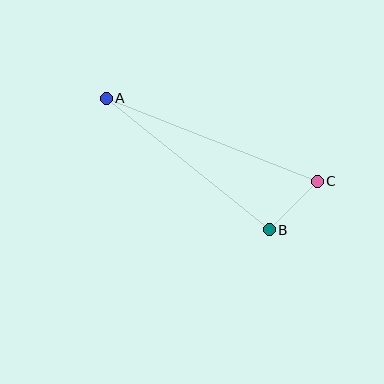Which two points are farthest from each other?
Points A and C are farthest from each other.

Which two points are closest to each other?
Points B and C are closest to each other.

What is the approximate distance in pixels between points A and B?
The distance between A and B is approximately 210 pixels.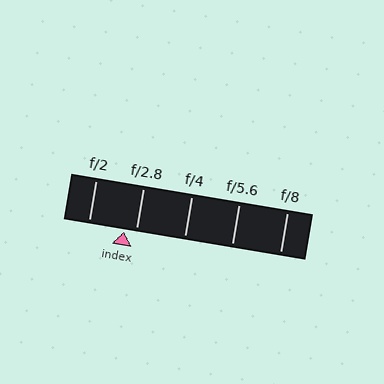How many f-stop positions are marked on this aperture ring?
There are 5 f-stop positions marked.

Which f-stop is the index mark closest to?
The index mark is closest to f/2.8.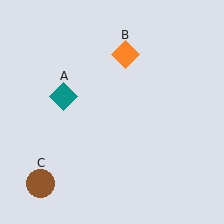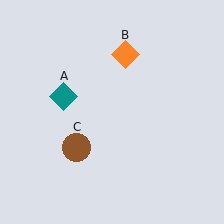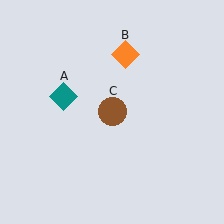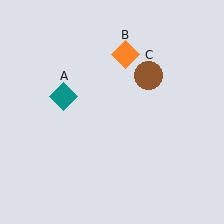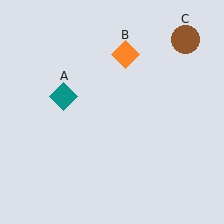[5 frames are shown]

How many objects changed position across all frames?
1 object changed position: brown circle (object C).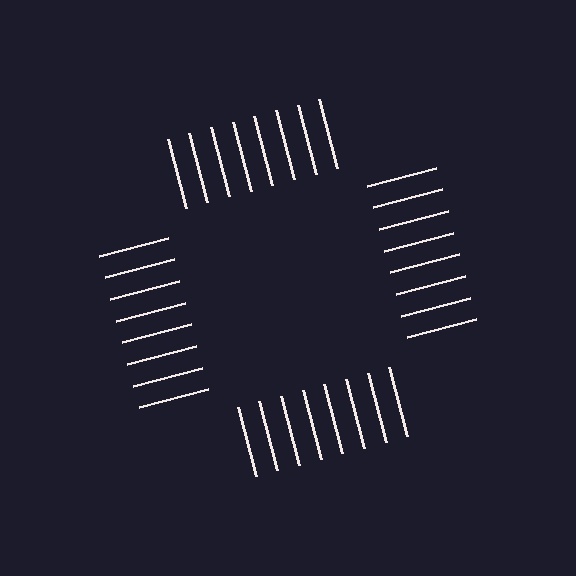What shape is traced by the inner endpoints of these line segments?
An illusory square — the line segments terminate on its edges but no continuous stroke is drawn.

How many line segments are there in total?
32 — 8 along each of the 4 edges.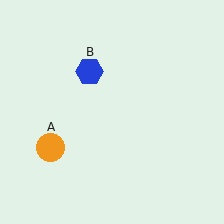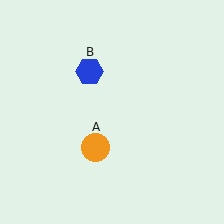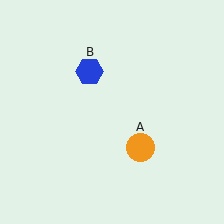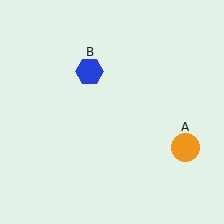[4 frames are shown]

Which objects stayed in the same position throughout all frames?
Blue hexagon (object B) remained stationary.